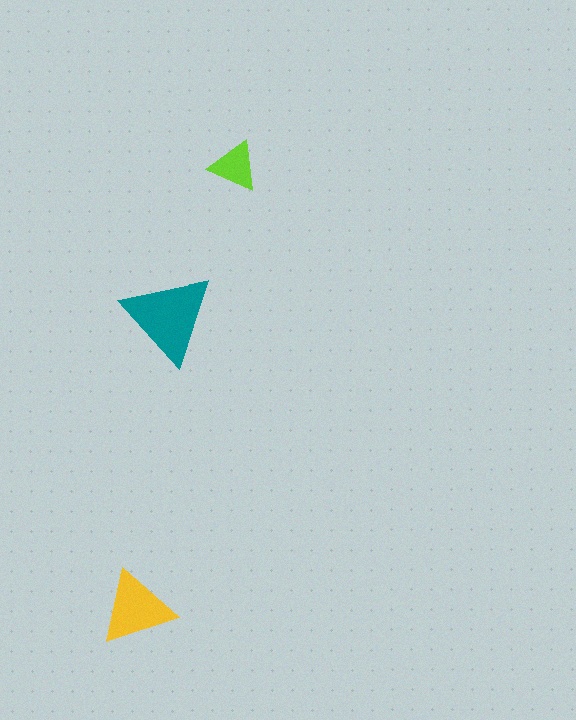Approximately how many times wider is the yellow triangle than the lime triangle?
About 1.5 times wider.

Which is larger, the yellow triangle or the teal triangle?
The teal one.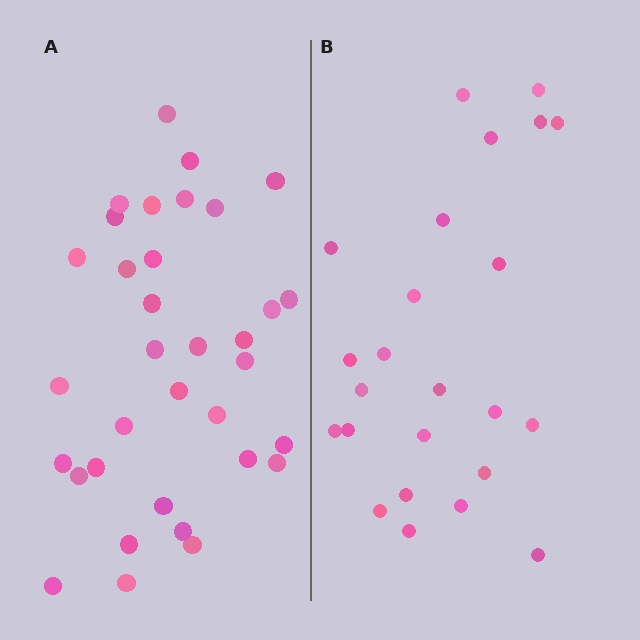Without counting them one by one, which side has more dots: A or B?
Region A (the left region) has more dots.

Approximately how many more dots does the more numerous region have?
Region A has roughly 10 or so more dots than region B.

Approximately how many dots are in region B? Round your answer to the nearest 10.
About 20 dots. (The exact count is 24, which rounds to 20.)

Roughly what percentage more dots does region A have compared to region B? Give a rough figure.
About 40% more.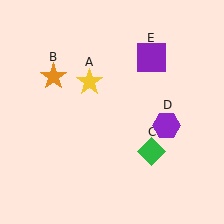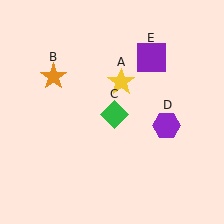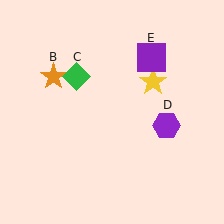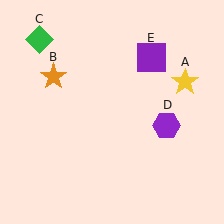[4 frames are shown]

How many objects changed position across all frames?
2 objects changed position: yellow star (object A), green diamond (object C).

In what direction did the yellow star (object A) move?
The yellow star (object A) moved right.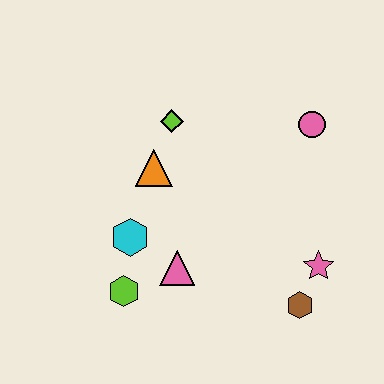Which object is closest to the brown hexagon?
The pink star is closest to the brown hexagon.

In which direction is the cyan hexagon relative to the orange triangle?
The cyan hexagon is below the orange triangle.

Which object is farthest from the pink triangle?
The pink circle is farthest from the pink triangle.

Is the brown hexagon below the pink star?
Yes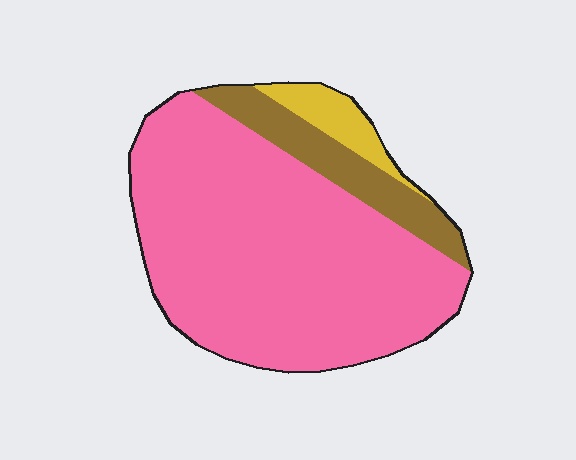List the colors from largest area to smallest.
From largest to smallest: pink, brown, yellow.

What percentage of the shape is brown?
Brown takes up about one eighth (1/8) of the shape.